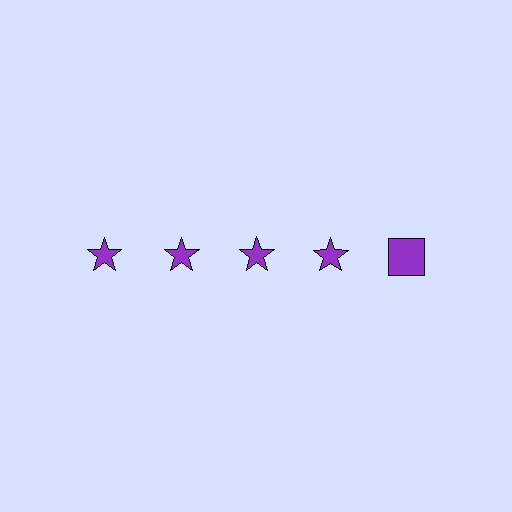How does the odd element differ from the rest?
It has a different shape: square instead of star.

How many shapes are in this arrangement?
There are 5 shapes arranged in a grid pattern.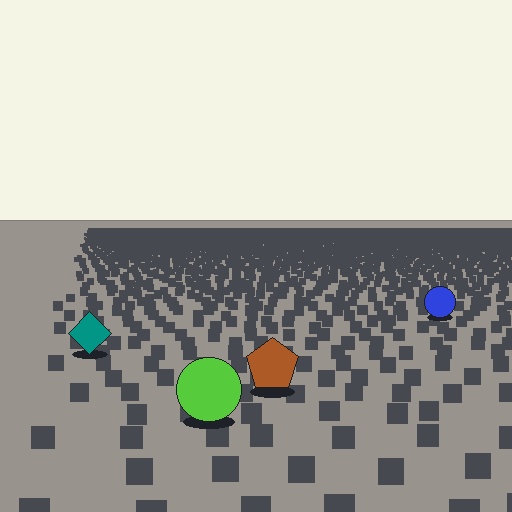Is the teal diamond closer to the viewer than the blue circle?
Yes. The teal diamond is closer — you can tell from the texture gradient: the ground texture is coarser near it.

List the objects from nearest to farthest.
From nearest to farthest: the lime circle, the brown pentagon, the teal diamond, the blue circle.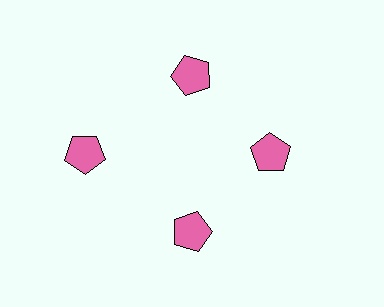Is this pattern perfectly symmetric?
No. The 4 pink pentagons are arranged in a ring, but one element near the 9 o'clock position is pushed outward from the center, breaking the 4-fold rotational symmetry.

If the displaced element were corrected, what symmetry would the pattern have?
It would have 4-fold rotational symmetry — the pattern would map onto itself every 90 degrees.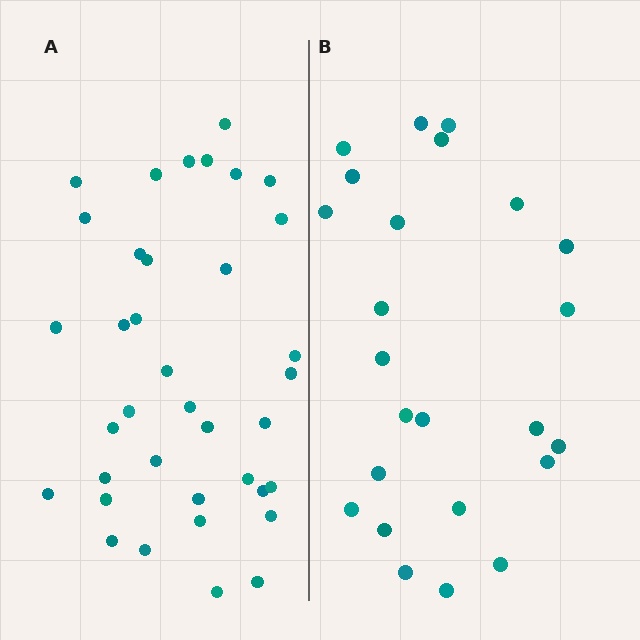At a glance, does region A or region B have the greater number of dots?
Region A (the left region) has more dots.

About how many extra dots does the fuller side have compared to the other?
Region A has approximately 15 more dots than region B.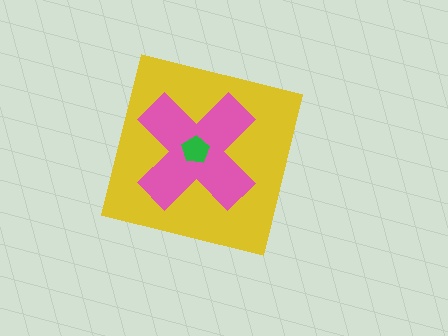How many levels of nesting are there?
3.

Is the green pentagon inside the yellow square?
Yes.